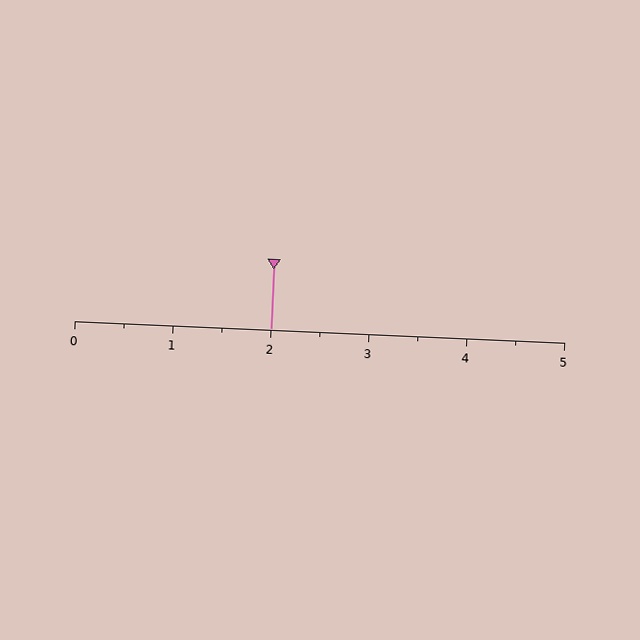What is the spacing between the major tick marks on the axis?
The major ticks are spaced 1 apart.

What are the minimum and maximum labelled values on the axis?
The axis runs from 0 to 5.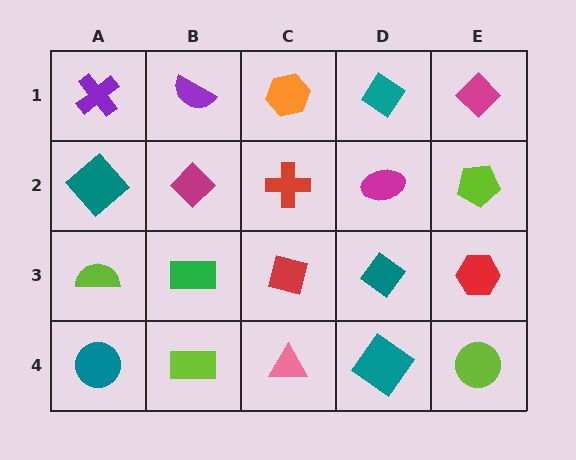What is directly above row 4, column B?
A green rectangle.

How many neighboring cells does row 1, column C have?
3.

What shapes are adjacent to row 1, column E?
A lime pentagon (row 2, column E), a teal diamond (row 1, column D).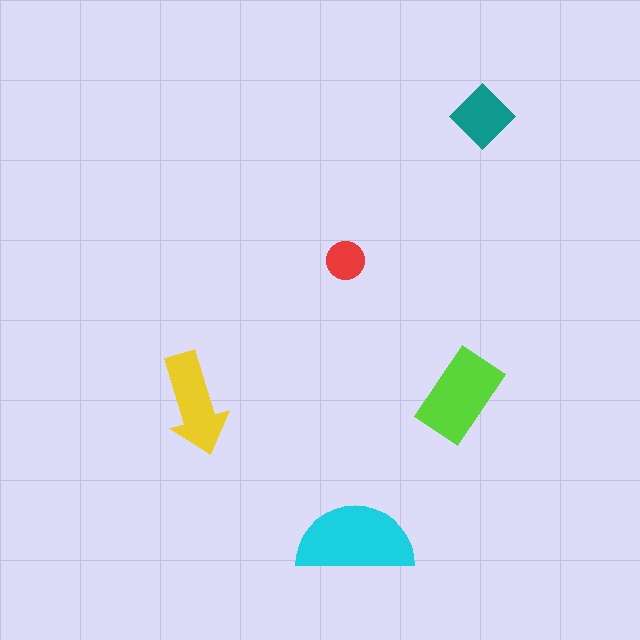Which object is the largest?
The cyan semicircle.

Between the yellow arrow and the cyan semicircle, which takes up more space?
The cyan semicircle.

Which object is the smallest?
The red circle.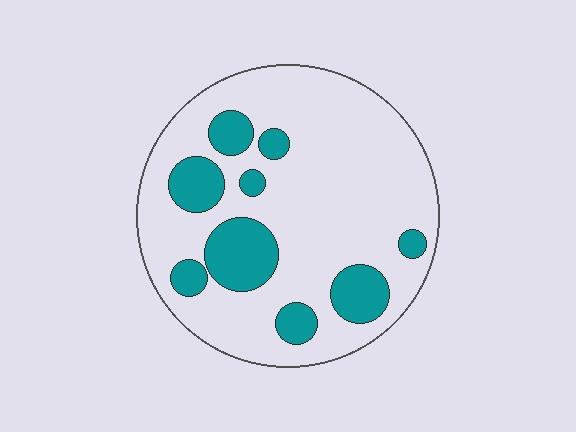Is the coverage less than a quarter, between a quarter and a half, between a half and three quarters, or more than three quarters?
Less than a quarter.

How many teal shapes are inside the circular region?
9.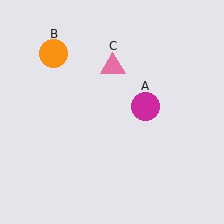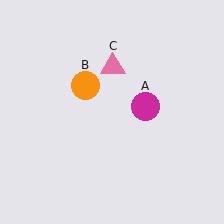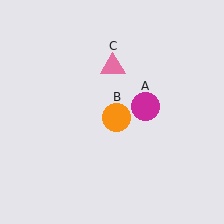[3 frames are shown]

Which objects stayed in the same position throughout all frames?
Magenta circle (object A) and pink triangle (object C) remained stationary.